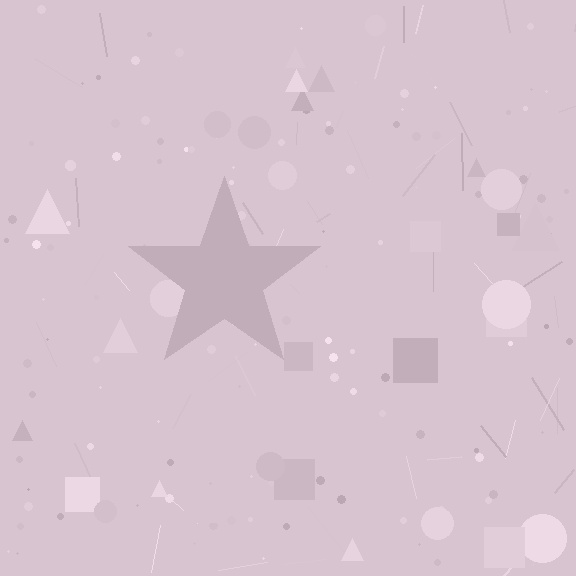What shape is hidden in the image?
A star is hidden in the image.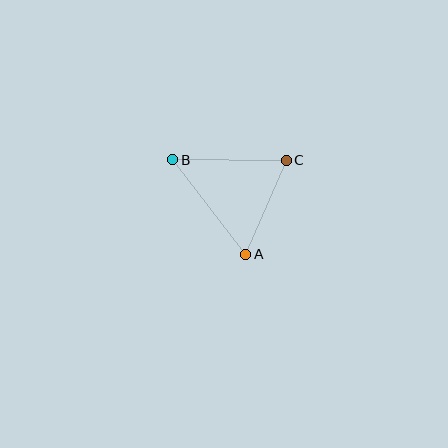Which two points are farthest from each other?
Points A and B are farthest from each other.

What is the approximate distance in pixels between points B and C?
The distance between B and C is approximately 113 pixels.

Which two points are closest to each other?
Points A and C are closest to each other.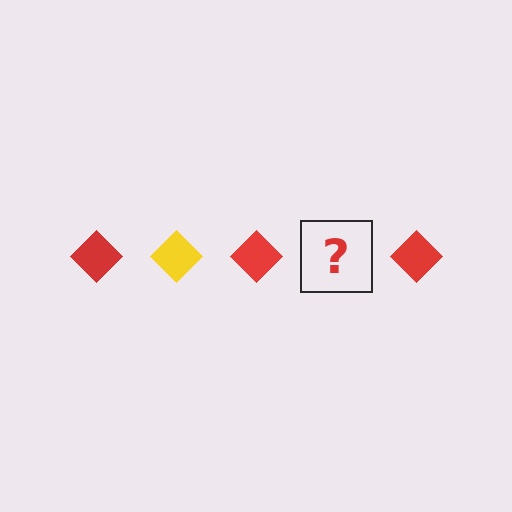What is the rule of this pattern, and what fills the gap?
The rule is that the pattern cycles through red, yellow diamonds. The gap should be filled with a yellow diamond.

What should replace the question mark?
The question mark should be replaced with a yellow diamond.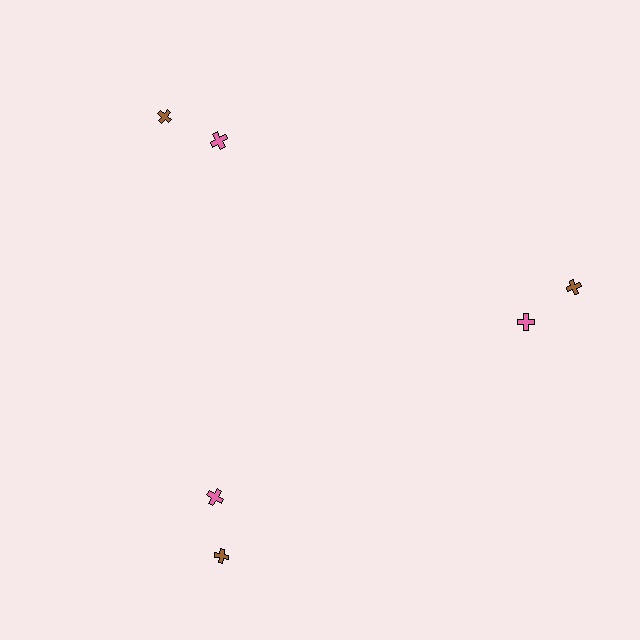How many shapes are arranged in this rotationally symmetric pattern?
There are 6 shapes, arranged in 3 groups of 2.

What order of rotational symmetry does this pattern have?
This pattern has 3-fold rotational symmetry.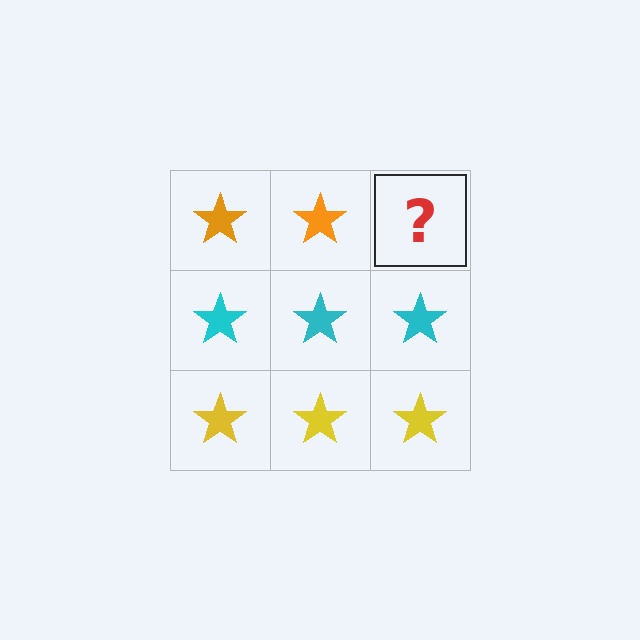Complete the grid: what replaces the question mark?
The question mark should be replaced with an orange star.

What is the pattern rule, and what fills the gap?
The rule is that each row has a consistent color. The gap should be filled with an orange star.